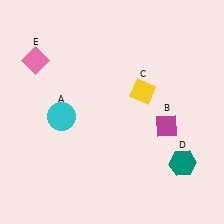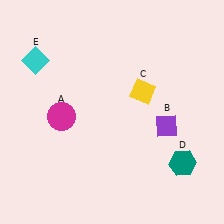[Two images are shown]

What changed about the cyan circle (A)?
In Image 1, A is cyan. In Image 2, it changed to magenta.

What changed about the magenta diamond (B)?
In Image 1, B is magenta. In Image 2, it changed to purple.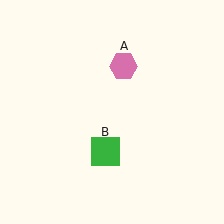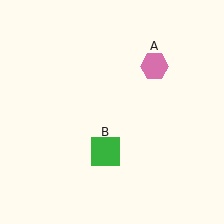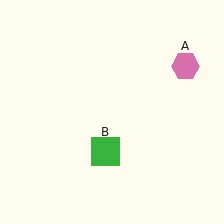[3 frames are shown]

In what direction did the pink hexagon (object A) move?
The pink hexagon (object A) moved right.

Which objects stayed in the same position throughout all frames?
Green square (object B) remained stationary.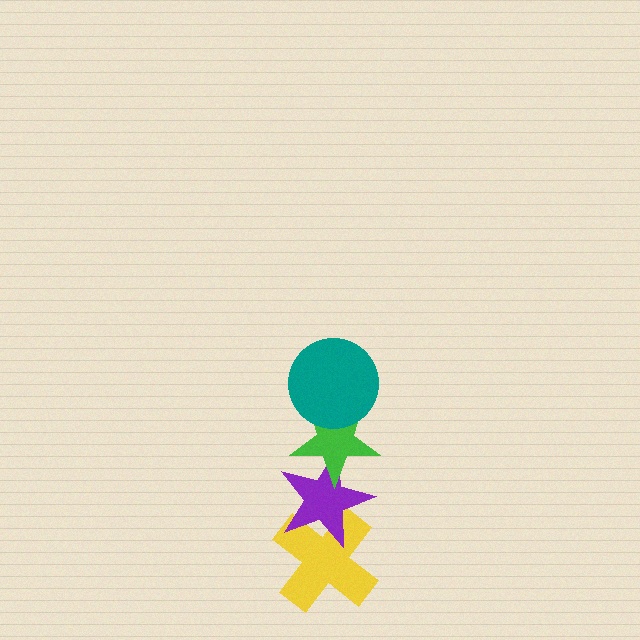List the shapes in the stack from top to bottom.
From top to bottom: the teal circle, the green star, the purple star, the yellow cross.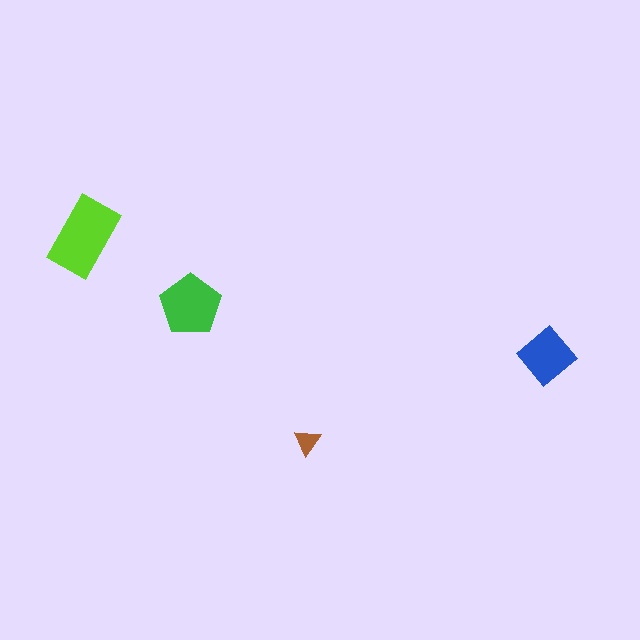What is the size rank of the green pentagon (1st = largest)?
2nd.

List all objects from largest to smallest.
The lime rectangle, the green pentagon, the blue diamond, the brown triangle.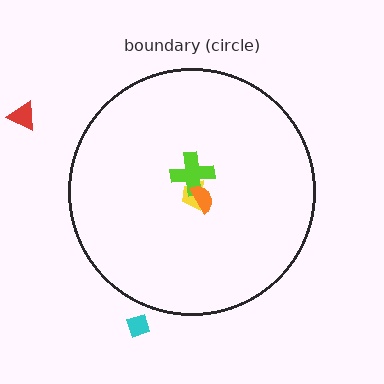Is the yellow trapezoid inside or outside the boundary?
Inside.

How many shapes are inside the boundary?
3 inside, 2 outside.